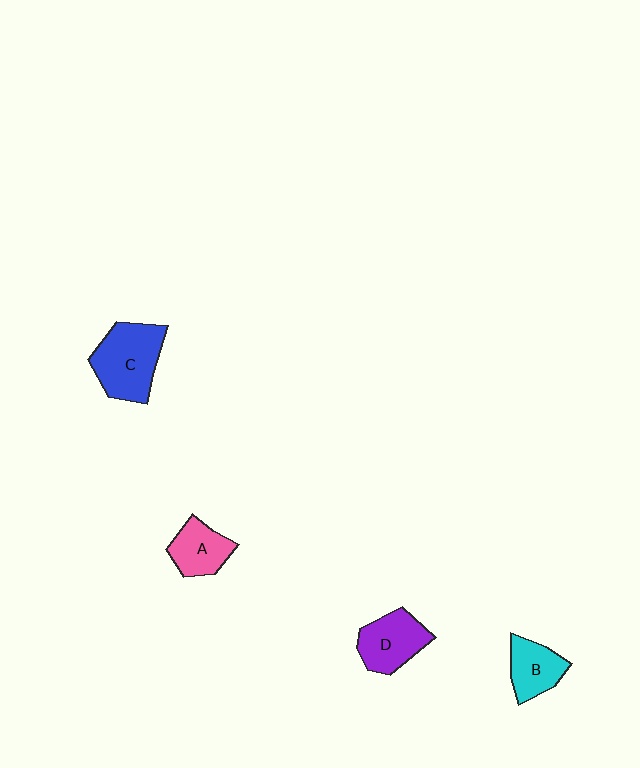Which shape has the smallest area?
Shape A (pink).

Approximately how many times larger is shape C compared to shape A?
Approximately 1.7 times.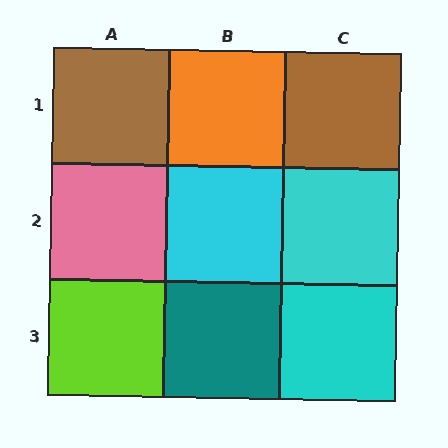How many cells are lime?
1 cell is lime.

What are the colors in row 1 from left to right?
Brown, orange, brown.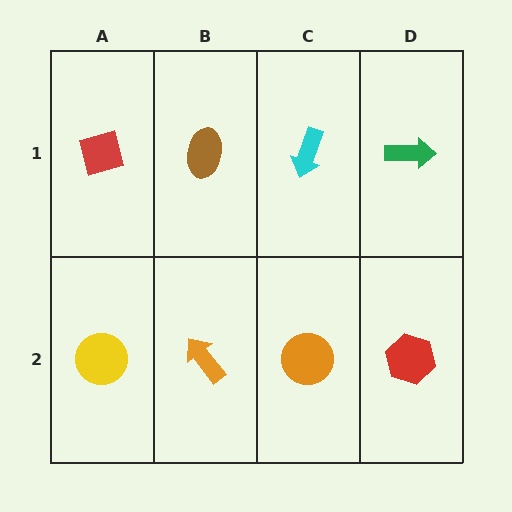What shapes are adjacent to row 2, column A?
A red diamond (row 1, column A), an orange arrow (row 2, column B).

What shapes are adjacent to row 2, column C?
A cyan arrow (row 1, column C), an orange arrow (row 2, column B), a red hexagon (row 2, column D).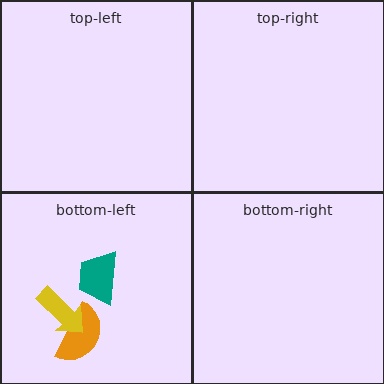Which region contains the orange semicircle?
The bottom-left region.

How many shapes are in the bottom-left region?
3.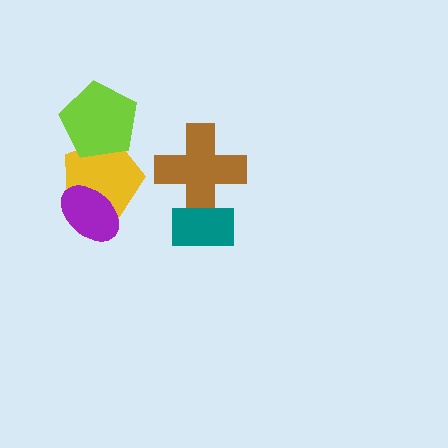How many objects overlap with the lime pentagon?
1 object overlaps with the lime pentagon.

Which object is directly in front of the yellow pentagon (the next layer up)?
The purple ellipse is directly in front of the yellow pentagon.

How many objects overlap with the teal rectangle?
1 object overlaps with the teal rectangle.